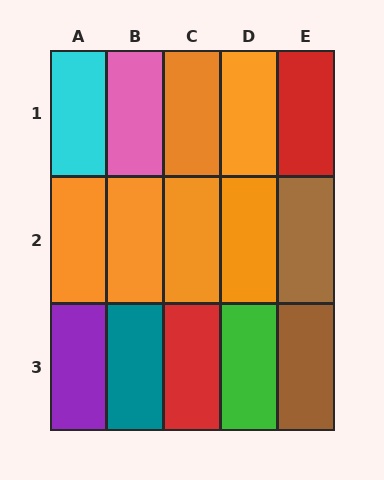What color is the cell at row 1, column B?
Pink.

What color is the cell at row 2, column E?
Brown.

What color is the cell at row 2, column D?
Orange.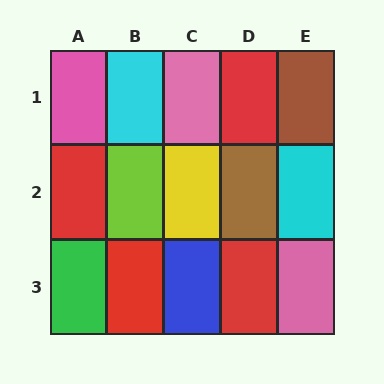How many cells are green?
1 cell is green.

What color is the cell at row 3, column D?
Red.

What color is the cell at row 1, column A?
Pink.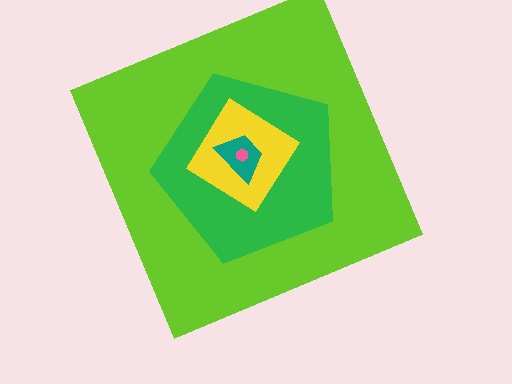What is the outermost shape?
The lime square.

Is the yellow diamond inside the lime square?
Yes.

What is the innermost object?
The pink hexagon.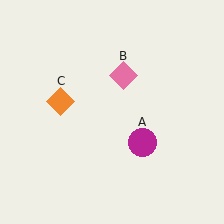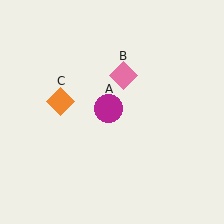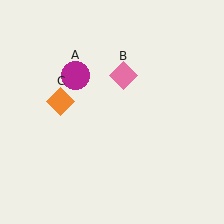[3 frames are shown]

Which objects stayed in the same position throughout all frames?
Pink diamond (object B) and orange diamond (object C) remained stationary.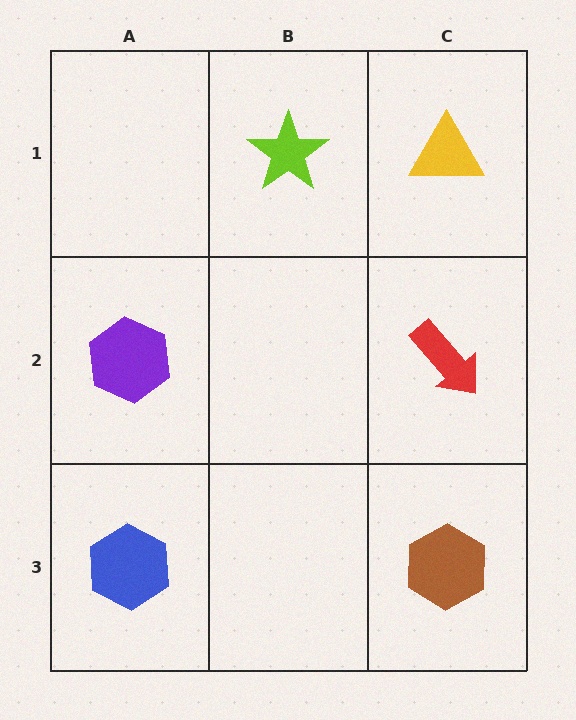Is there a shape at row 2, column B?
No, that cell is empty.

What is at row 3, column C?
A brown hexagon.